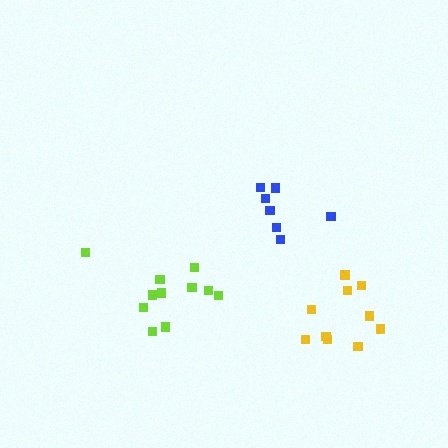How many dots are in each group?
Group 1: 11 dots, Group 2: 7 dots, Group 3: 10 dots (28 total).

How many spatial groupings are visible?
There are 3 spatial groupings.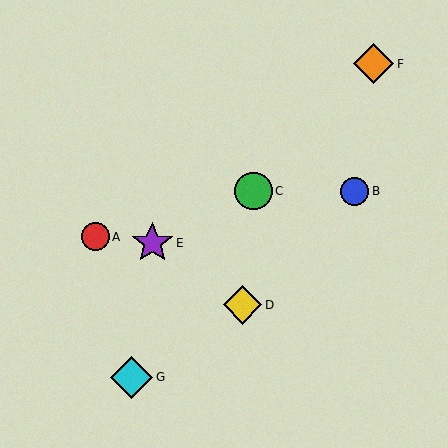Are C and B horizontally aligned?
Yes, both are at y≈191.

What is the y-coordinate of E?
Object E is at y≈243.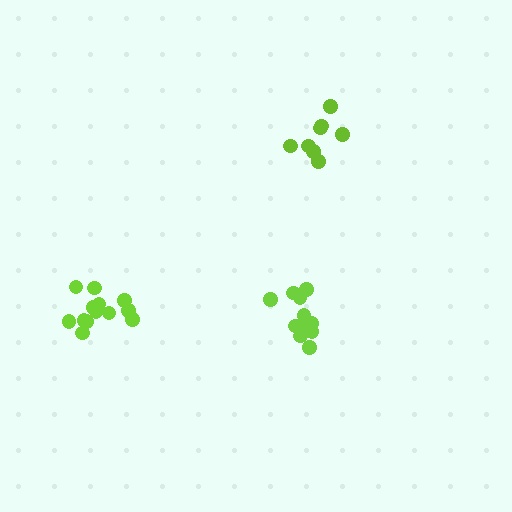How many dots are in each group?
Group 1: 13 dots, Group 2: 11 dots, Group 3: 8 dots (32 total).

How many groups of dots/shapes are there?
There are 3 groups.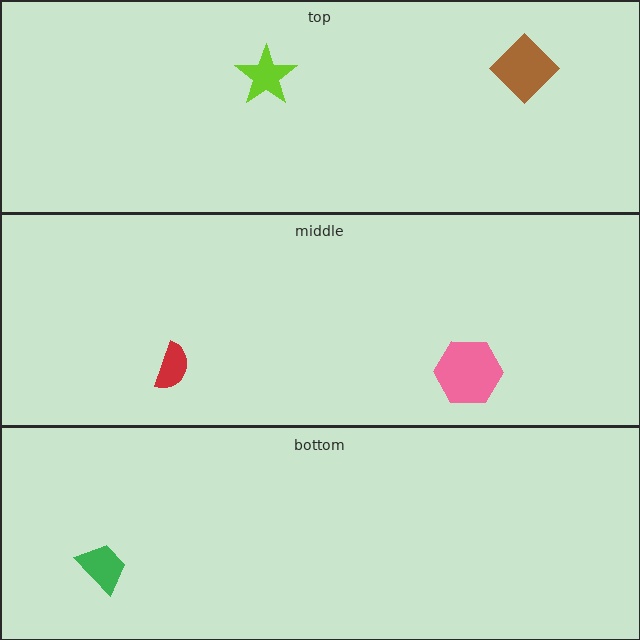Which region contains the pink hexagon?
The middle region.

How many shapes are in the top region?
2.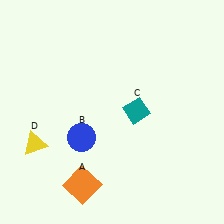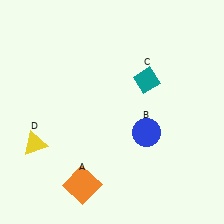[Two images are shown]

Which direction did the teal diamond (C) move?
The teal diamond (C) moved up.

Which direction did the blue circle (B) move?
The blue circle (B) moved right.